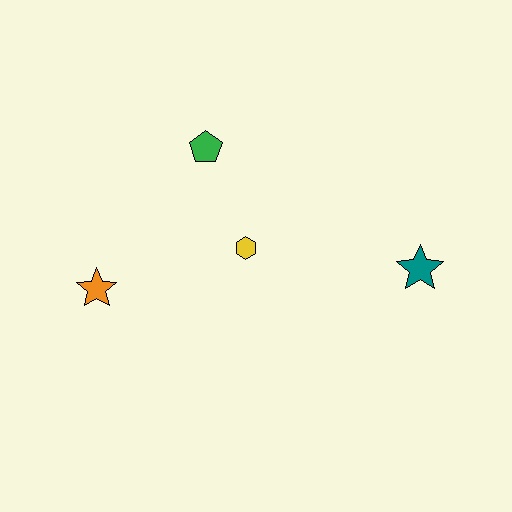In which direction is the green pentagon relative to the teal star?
The green pentagon is to the left of the teal star.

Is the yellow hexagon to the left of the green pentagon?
No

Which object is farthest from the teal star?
The orange star is farthest from the teal star.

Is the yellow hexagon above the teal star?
Yes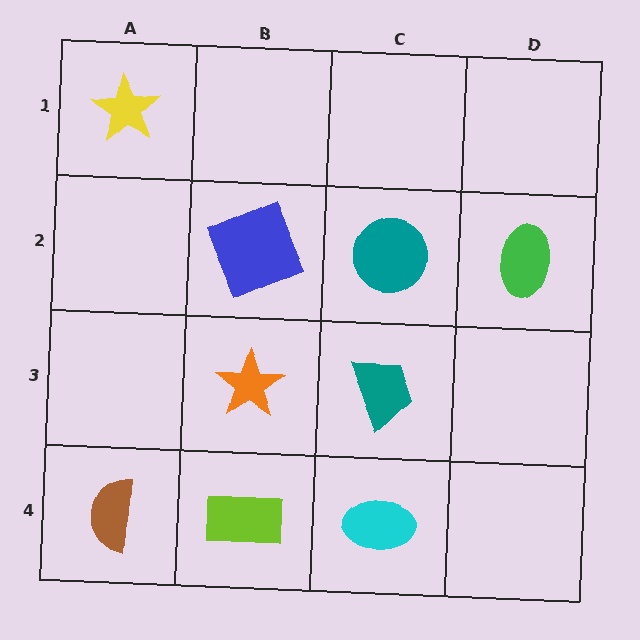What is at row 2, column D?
A green ellipse.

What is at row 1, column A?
A yellow star.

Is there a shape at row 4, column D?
No, that cell is empty.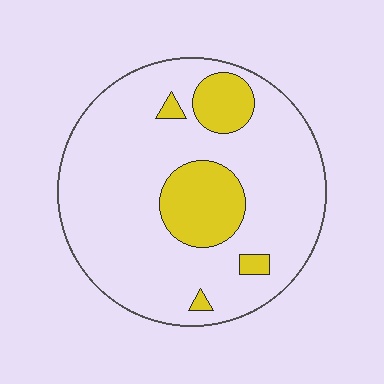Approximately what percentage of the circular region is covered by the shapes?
Approximately 20%.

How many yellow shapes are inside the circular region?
5.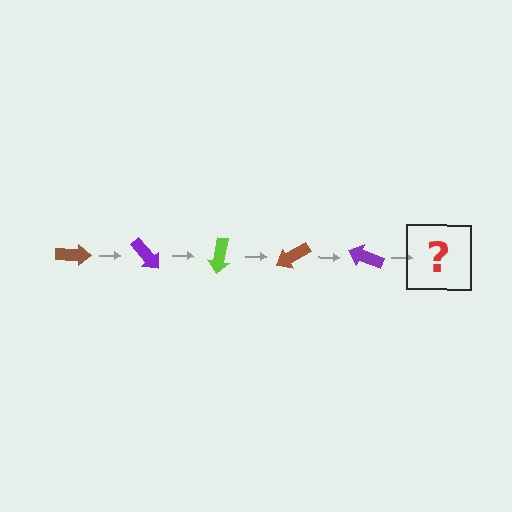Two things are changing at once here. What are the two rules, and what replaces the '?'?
The two rules are that it rotates 50 degrees each step and the color cycles through brown, purple, and lime. The '?' should be a lime arrow, rotated 250 degrees from the start.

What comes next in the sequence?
The next element should be a lime arrow, rotated 250 degrees from the start.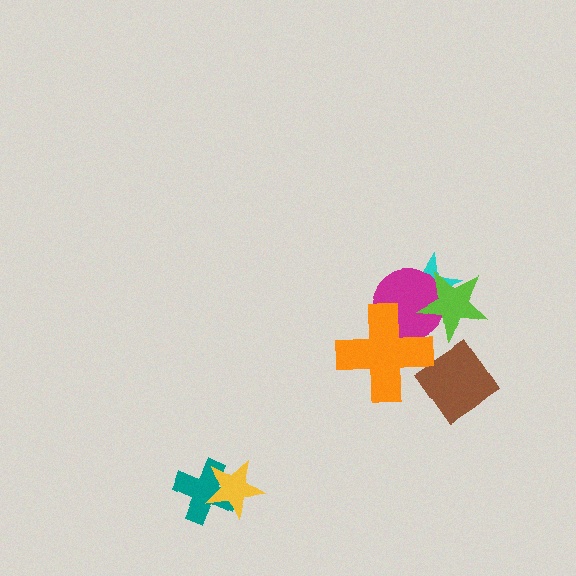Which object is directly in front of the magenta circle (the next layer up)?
The lime star is directly in front of the magenta circle.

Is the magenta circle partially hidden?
Yes, it is partially covered by another shape.